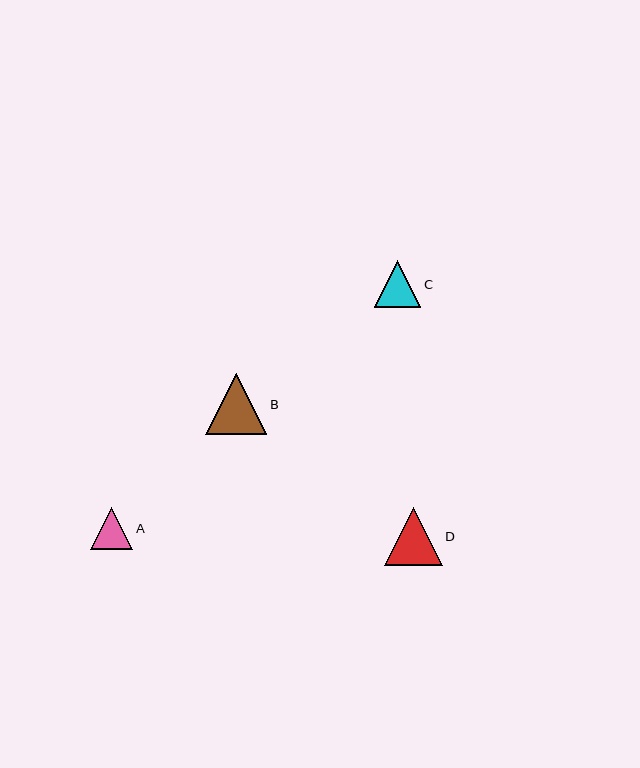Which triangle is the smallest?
Triangle A is the smallest with a size of approximately 42 pixels.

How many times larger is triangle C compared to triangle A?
Triangle C is approximately 1.1 times the size of triangle A.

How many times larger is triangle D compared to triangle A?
Triangle D is approximately 1.4 times the size of triangle A.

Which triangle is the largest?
Triangle B is the largest with a size of approximately 61 pixels.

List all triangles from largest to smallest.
From largest to smallest: B, D, C, A.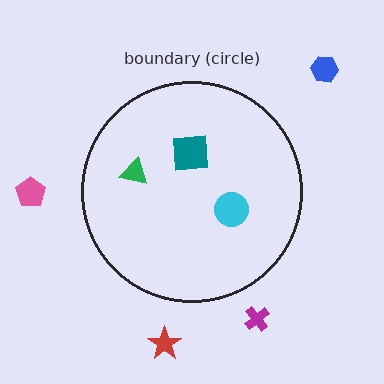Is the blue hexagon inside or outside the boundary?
Outside.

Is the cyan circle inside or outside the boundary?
Inside.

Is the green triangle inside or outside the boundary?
Inside.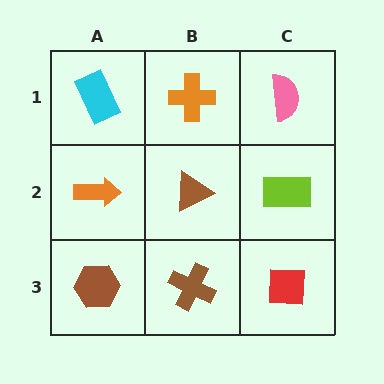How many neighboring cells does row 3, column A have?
2.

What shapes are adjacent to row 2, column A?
A cyan rectangle (row 1, column A), a brown hexagon (row 3, column A), a brown triangle (row 2, column B).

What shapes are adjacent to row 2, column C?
A pink semicircle (row 1, column C), a red square (row 3, column C), a brown triangle (row 2, column B).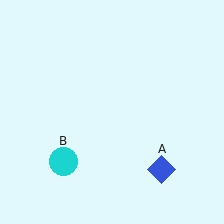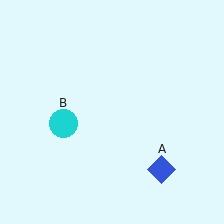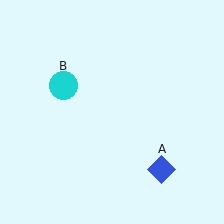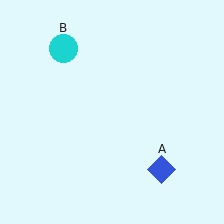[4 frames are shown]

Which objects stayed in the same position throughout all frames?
Blue diamond (object A) remained stationary.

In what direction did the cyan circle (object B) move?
The cyan circle (object B) moved up.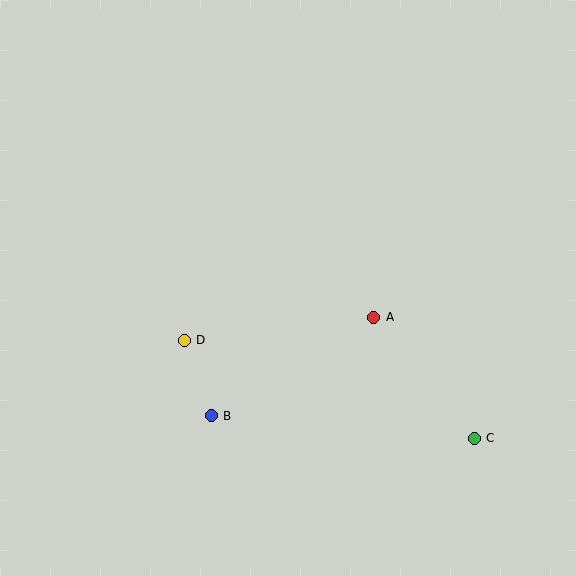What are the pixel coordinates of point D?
Point D is at (184, 340).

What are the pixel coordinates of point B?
Point B is at (211, 416).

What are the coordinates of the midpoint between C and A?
The midpoint between C and A is at (424, 378).